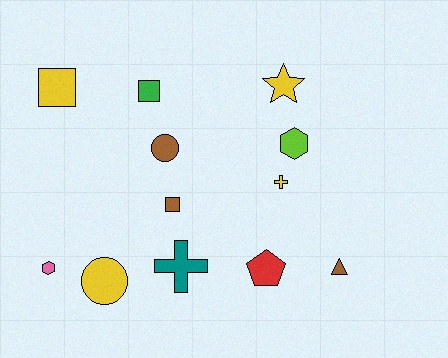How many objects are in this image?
There are 12 objects.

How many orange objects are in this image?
There are no orange objects.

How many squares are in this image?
There are 3 squares.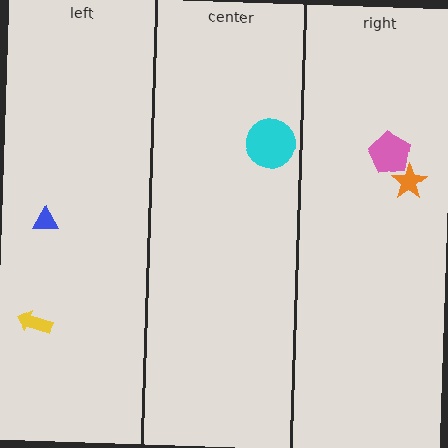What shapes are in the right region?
The pink pentagon, the orange star.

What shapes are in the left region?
The blue triangle, the yellow arrow.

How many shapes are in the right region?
2.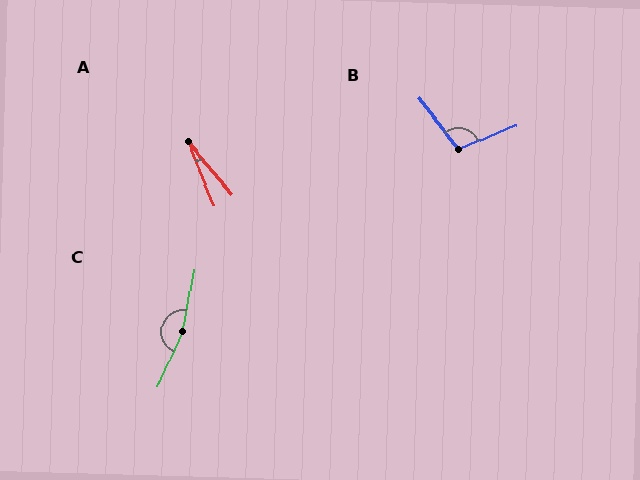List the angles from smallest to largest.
A (17°), B (105°), C (166°).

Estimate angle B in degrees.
Approximately 105 degrees.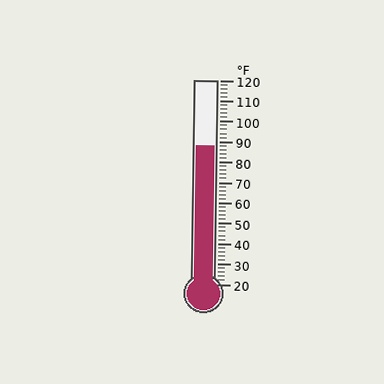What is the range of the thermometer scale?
The thermometer scale ranges from 20°F to 120°F.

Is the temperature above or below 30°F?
The temperature is above 30°F.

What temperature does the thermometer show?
The thermometer shows approximately 88°F.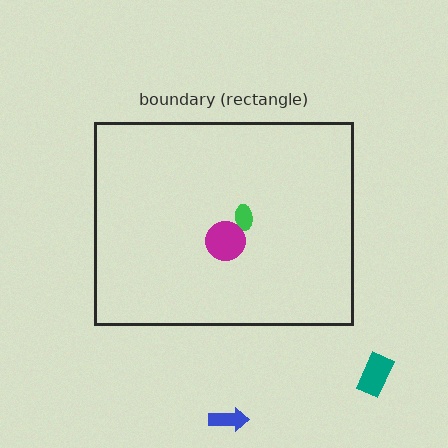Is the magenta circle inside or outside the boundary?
Inside.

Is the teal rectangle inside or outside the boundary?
Outside.